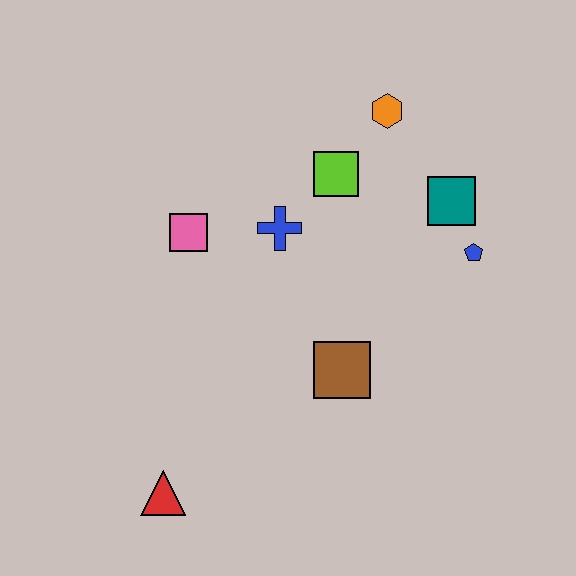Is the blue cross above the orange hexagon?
No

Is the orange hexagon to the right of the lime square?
Yes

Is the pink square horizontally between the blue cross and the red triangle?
Yes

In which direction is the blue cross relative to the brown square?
The blue cross is above the brown square.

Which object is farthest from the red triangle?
The orange hexagon is farthest from the red triangle.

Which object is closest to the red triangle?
The brown square is closest to the red triangle.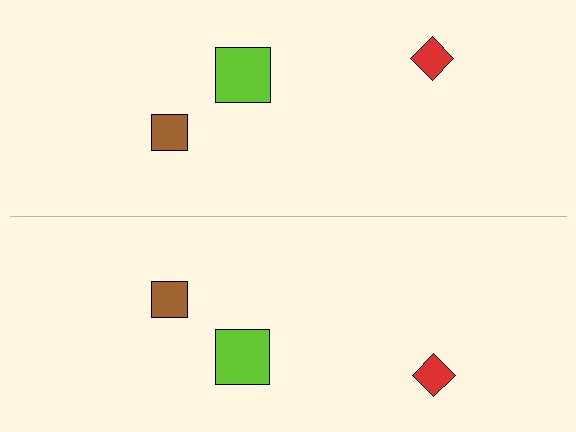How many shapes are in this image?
There are 6 shapes in this image.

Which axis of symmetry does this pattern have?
The pattern has a horizontal axis of symmetry running through the center of the image.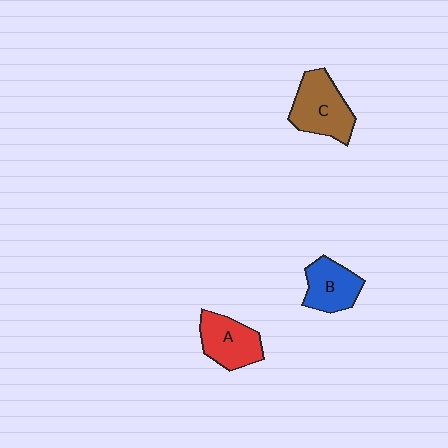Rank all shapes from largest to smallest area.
From largest to smallest: C (brown), A (red), B (blue).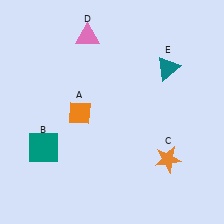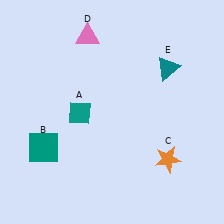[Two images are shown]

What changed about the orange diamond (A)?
In Image 1, A is orange. In Image 2, it changed to teal.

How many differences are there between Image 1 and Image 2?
There is 1 difference between the two images.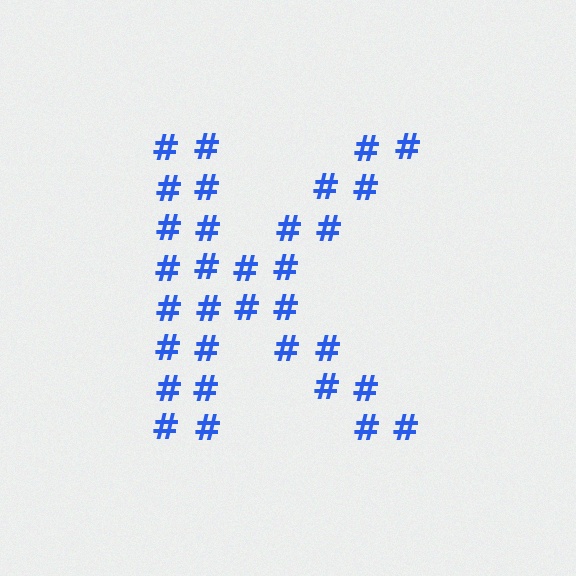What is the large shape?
The large shape is the letter K.